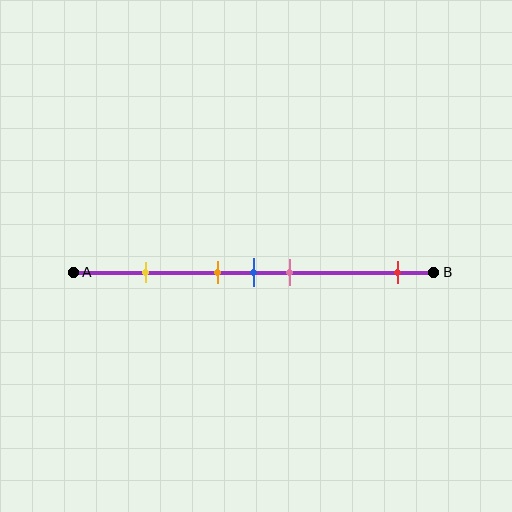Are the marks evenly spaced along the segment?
No, the marks are not evenly spaced.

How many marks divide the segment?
There are 5 marks dividing the segment.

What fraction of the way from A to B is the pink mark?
The pink mark is approximately 60% (0.6) of the way from A to B.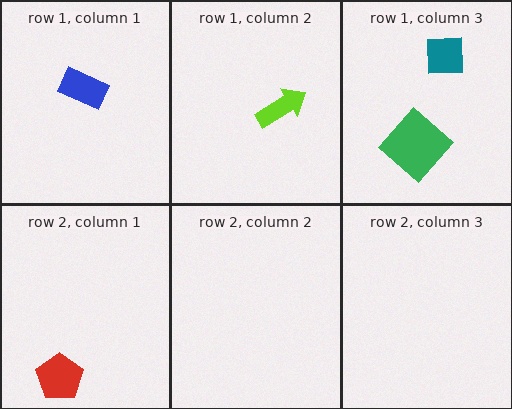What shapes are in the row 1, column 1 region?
The blue rectangle.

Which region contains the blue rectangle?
The row 1, column 1 region.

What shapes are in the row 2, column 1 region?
The red pentagon.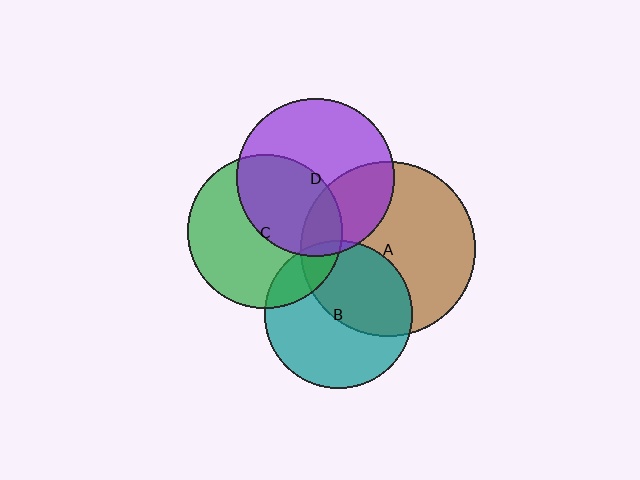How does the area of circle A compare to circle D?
Approximately 1.2 times.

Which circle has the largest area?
Circle A (brown).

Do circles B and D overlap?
Yes.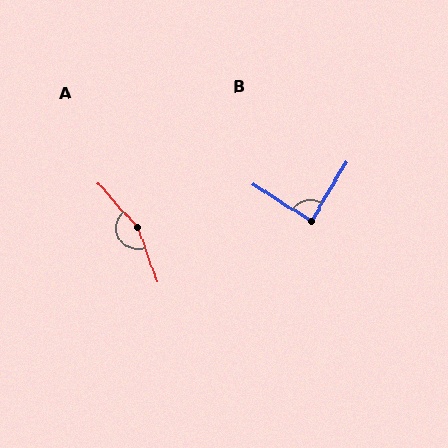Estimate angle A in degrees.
Approximately 158 degrees.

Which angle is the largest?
A, at approximately 158 degrees.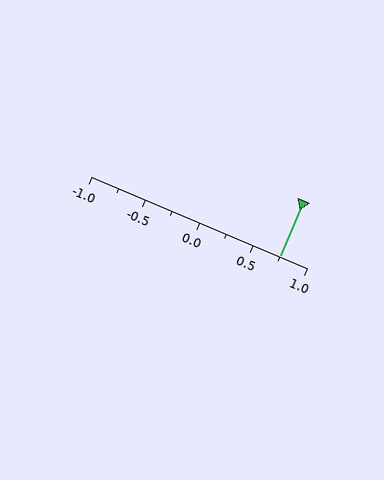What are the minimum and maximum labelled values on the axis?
The axis runs from -1.0 to 1.0.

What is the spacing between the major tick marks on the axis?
The major ticks are spaced 0.5 apart.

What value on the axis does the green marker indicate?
The marker indicates approximately 0.75.